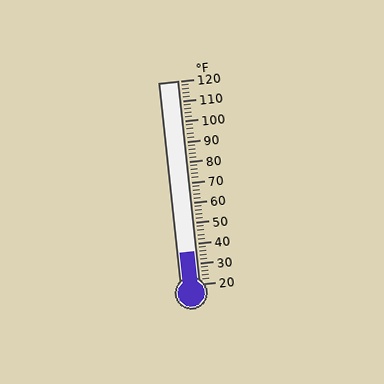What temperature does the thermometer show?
The thermometer shows approximately 36°F.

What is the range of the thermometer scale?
The thermometer scale ranges from 20°F to 120°F.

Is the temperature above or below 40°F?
The temperature is below 40°F.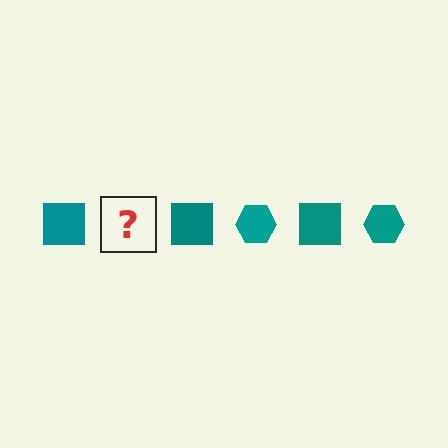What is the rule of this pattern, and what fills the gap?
The rule is that the pattern cycles through square, hexagon shapes in teal. The gap should be filled with a teal hexagon.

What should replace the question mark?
The question mark should be replaced with a teal hexagon.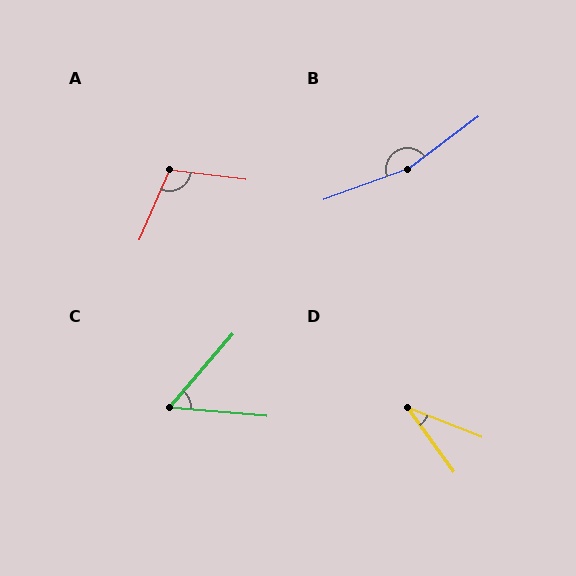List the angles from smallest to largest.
D (33°), C (54°), A (107°), B (164°).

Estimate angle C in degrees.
Approximately 54 degrees.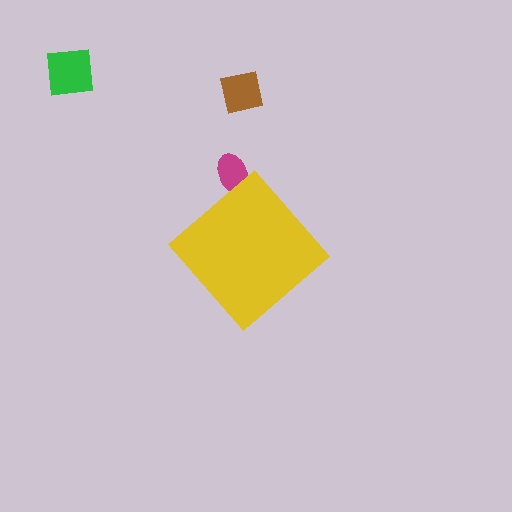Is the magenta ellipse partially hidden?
Yes, the magenta ellipse is partially hidden behind the yellow diamond.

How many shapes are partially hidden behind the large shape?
1 shape is partially hidden.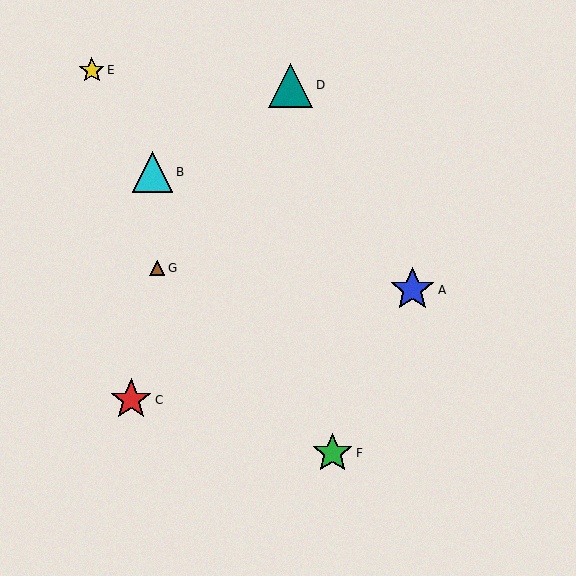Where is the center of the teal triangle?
The center of the teal triangle is at (290, 85).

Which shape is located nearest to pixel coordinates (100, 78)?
The yellow star (labeled E) at (92, 70) is nearest to that location.